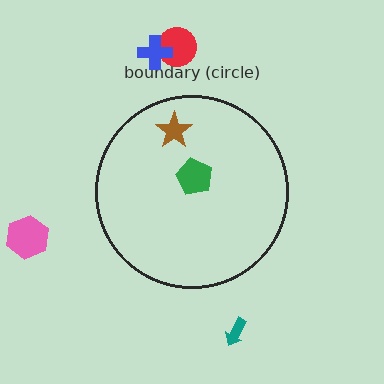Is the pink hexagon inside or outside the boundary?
Outside.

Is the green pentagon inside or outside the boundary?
Inside.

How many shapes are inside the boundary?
2 inside, 4 outside.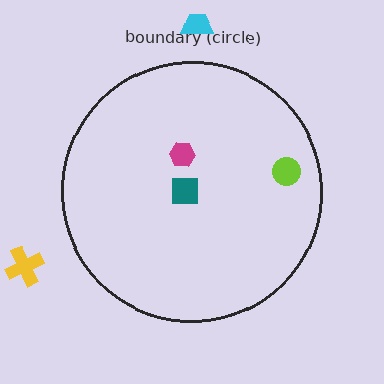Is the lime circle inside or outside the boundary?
Inside.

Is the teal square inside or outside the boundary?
Inside.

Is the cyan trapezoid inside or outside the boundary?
Outside.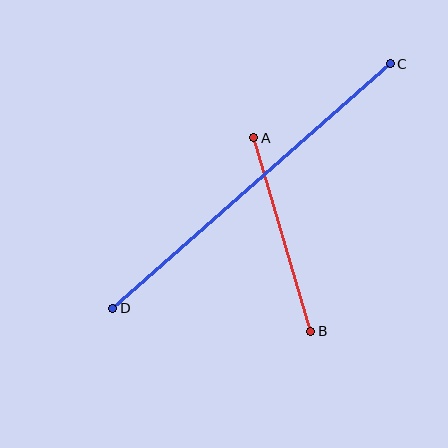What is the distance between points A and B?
The distance is approximately 201 pixels.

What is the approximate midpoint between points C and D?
The midpoint is at approximately (252, 186) pixels.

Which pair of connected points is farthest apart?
Points C and D are farthest apart.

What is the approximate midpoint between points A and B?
The midpoint is at approximately (282, 234) pixels.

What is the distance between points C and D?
The distance is approximately 370 pixels.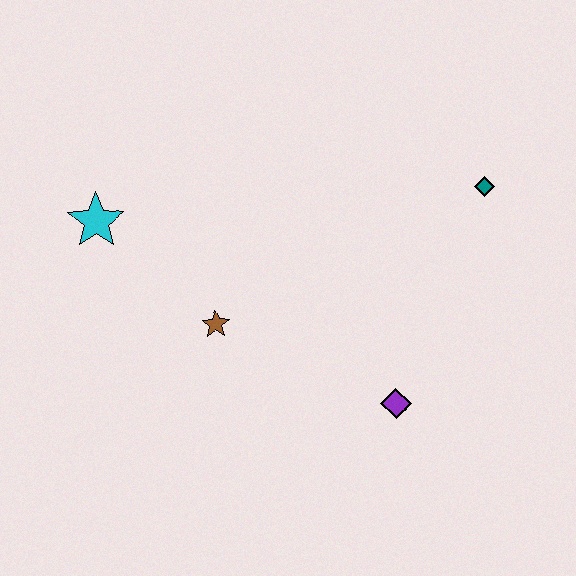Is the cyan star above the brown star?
Yes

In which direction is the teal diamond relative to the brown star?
The teal diamond is to the right of the brown star.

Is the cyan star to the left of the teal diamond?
Yes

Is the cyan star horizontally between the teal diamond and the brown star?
No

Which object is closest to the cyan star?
The brown star is closest to the cyan star.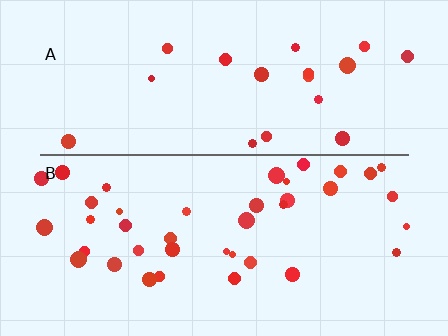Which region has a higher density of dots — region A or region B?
B (the bottom).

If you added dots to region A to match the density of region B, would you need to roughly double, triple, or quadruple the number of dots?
Approximately double.